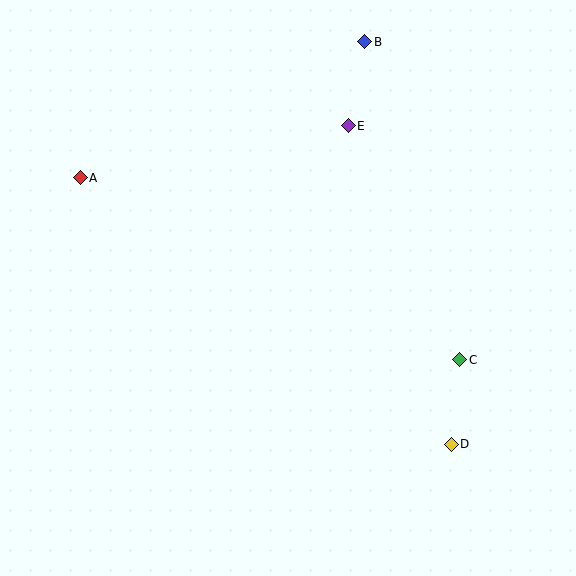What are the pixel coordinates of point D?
Point D is at (451, 444).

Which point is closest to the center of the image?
Point E at (348, 126) is closest to the center.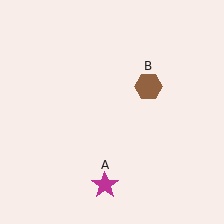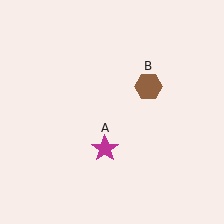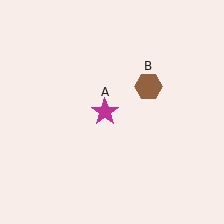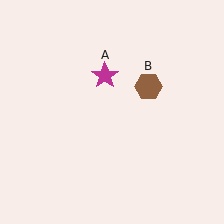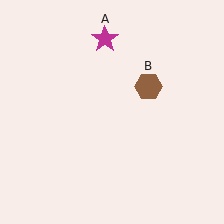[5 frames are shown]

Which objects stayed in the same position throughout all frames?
Brown hexagon (object B) remained stationary.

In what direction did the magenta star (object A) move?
The magenta star (object A) moved up.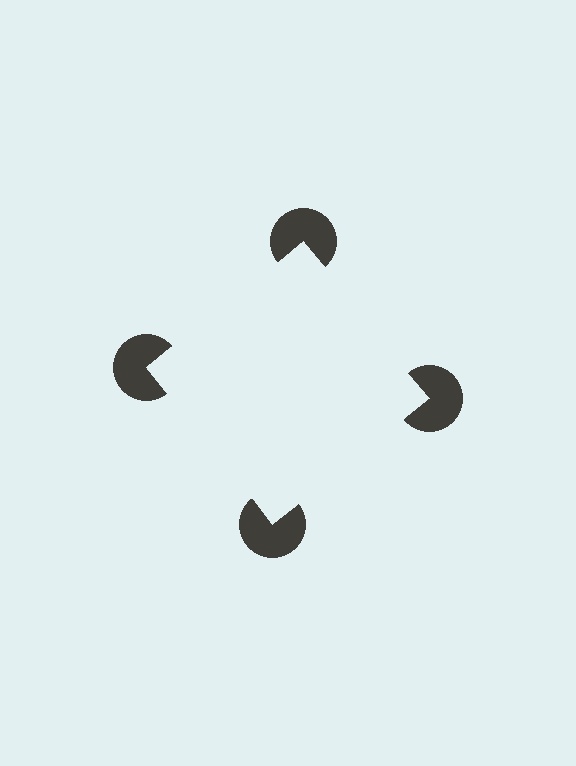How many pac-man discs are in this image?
There are 4 — one at each vertex of the illusory square.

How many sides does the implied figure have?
4 sides.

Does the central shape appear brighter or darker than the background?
It typically appears slightly brighter than the background, even though no actual brightness change is drawn.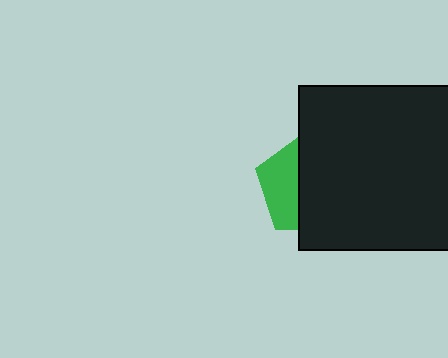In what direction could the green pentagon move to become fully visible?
The green pentagon could move left. That would shift it out from behind the black square entirely.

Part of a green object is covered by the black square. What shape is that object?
It is a pentagon.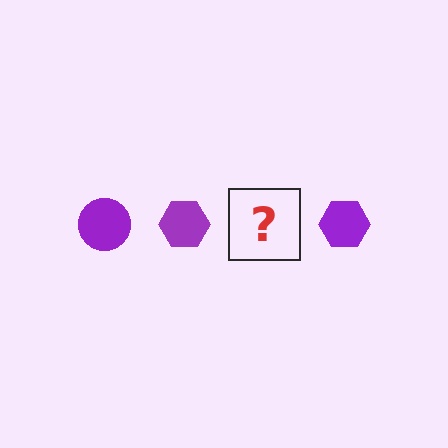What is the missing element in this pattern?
The missing element is a purple circle.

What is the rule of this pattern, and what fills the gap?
The rule is that the pattern cycles through circle, hexagon shapes in purple. The gap should be filled with a purple circle.